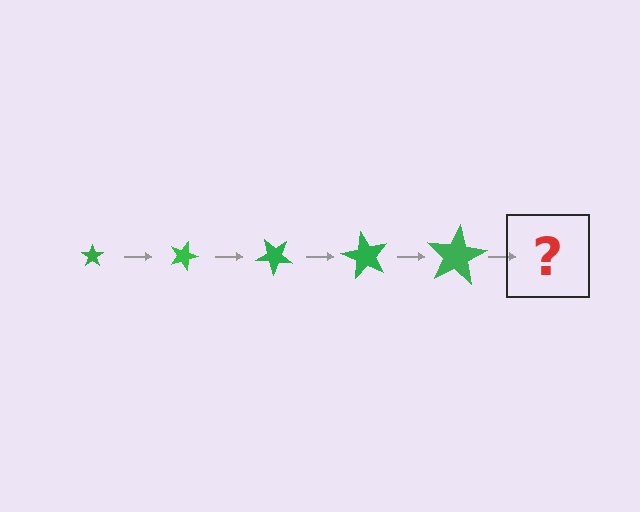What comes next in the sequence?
The next element should be a star, larger than the previous one and rotated 100 degrees from the start.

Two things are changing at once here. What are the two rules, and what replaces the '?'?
The two rules are that the star grows larger each step and it rotates 20 degrees each step. The '?' should be a star, larger than the previous one and rotated 100 degrees from the start.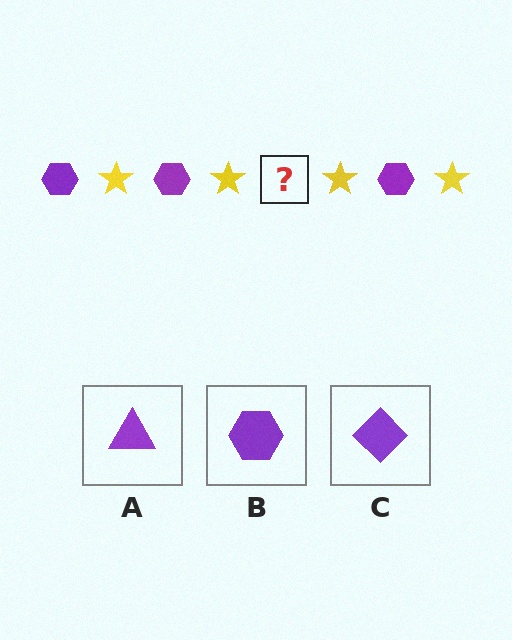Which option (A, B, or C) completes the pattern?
B.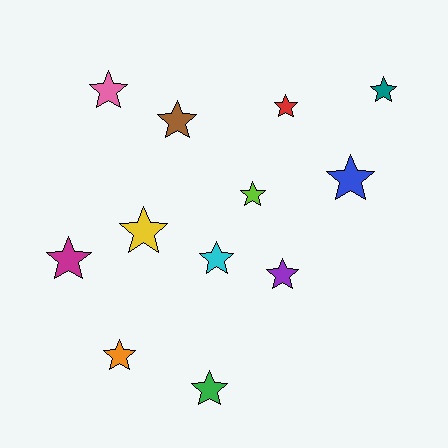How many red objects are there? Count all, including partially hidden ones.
There is 1 red object.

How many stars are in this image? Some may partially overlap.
There are 12 stars.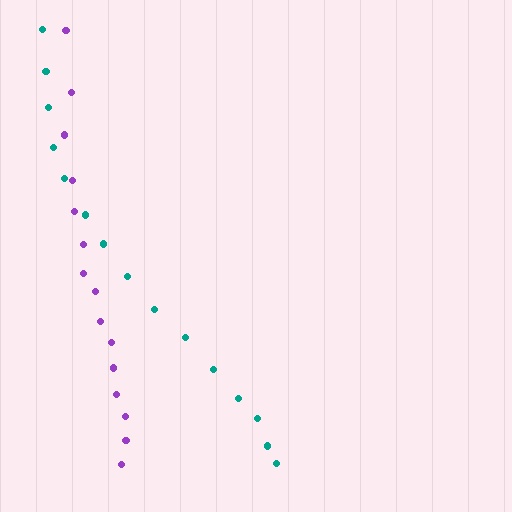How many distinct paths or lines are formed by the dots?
There are 2 distinct paths.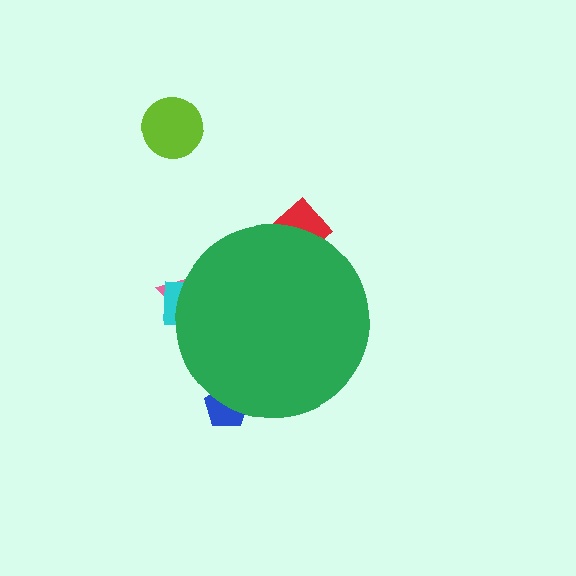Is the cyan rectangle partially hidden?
Yes, the cyan rectangle is partially hidden behind the green circle.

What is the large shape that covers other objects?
A green circle.